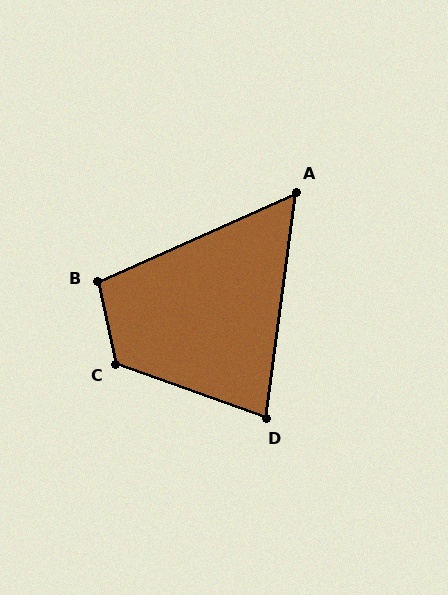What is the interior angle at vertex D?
Approximately 78 degrees (acute).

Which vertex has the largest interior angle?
C, at approximately 122 degrees.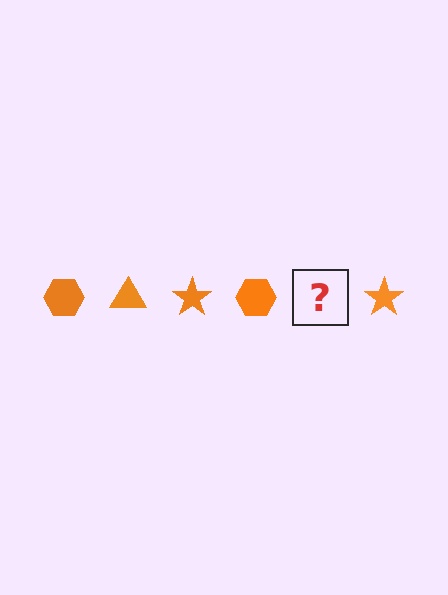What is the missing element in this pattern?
The missing element is an orange triangle.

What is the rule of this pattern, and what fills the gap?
The rule is that the pattern cycles through hexagon, triangle, star shapes in orange. The gap should be filled with an orange triangle.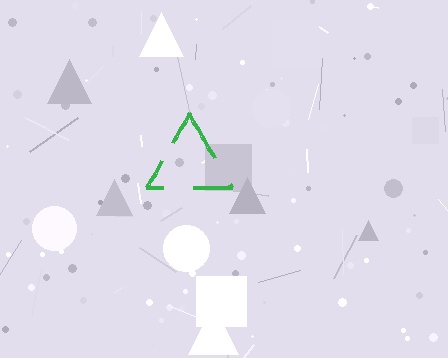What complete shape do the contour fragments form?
The contour fragments form a triangle.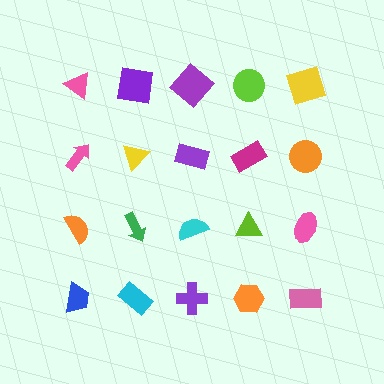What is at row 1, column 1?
A pink triangle.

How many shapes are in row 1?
5 shapes.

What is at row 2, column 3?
A purple rectangle.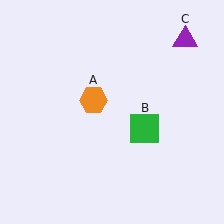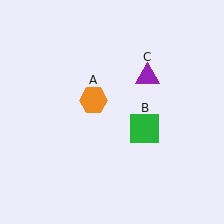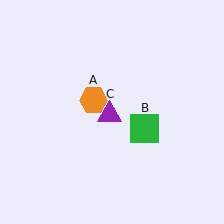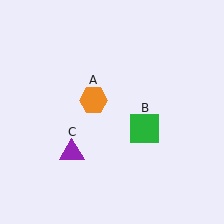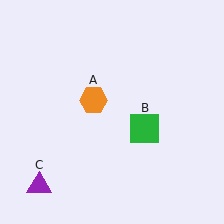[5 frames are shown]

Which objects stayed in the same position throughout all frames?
Orange hexagon (object A) and green square (object B) remained stationary.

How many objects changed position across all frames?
1 object changed position: purple triangle (object C).